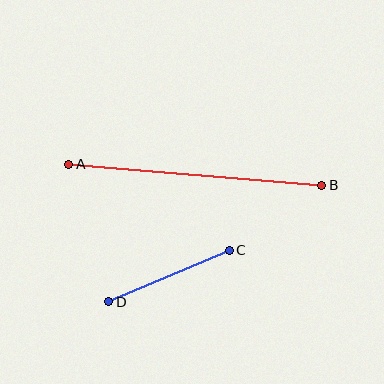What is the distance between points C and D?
The distance is approximately 131 pixels.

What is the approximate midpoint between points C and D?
The midpoint is at approximately (169, 276) pixels.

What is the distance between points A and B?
The distance is approximately 254 pixels.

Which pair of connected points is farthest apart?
Points A and B are farthest apart.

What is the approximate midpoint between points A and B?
The midpoint is at approximately (195, 175) pixels.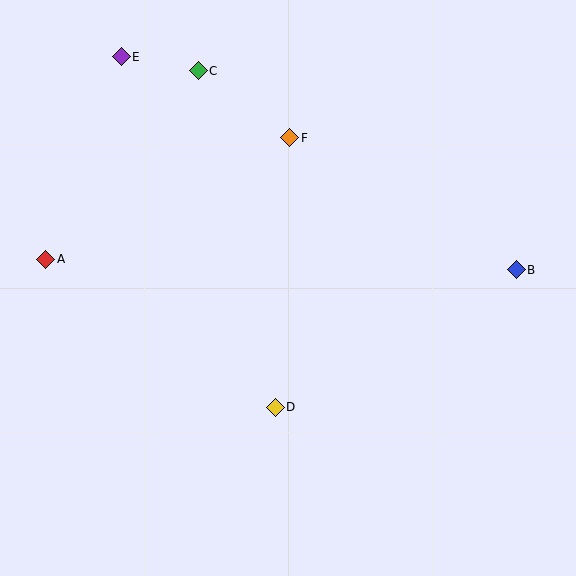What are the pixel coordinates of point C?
Point C is at (198, 71).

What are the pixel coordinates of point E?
Point E is at (121, 57).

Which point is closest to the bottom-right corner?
Point B is closest to the bottom-right corner.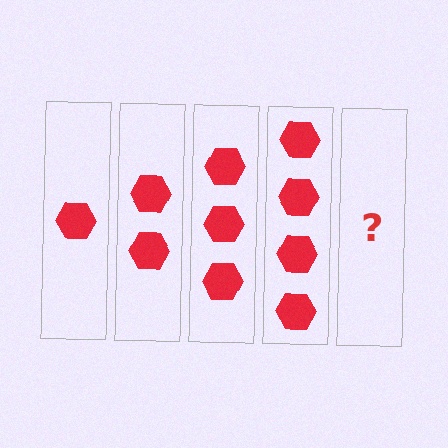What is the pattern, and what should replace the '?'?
The pattern is that each step adds one more hexagon. The '?' should be 5 hexagons.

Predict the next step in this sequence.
The next step is 5 hexagons.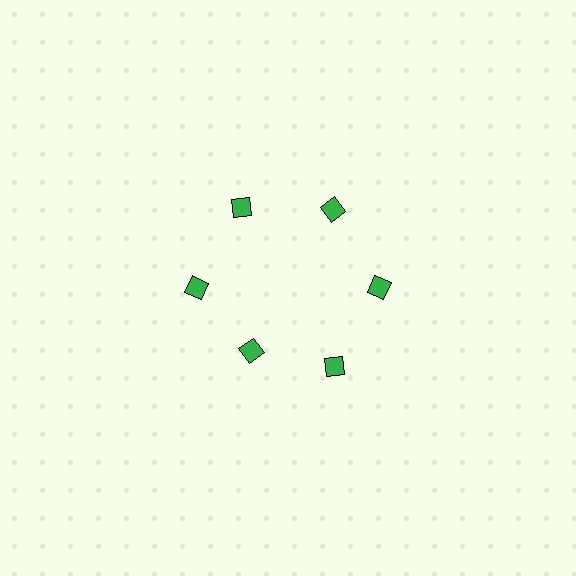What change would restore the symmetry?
The symmetry would be restored by moving it outward, back onto the ring so that all 6 squares sit at equal angles and equal distance from the center.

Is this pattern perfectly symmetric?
No. The 6 green squares are arranged in a ring, but one element near the 7 o'clock position is pulled inward toward the center, breaking the 6-fold rotational symmetry.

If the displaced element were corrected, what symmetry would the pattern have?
It would have 6-fold rotational symmetry — the pattern would map onto itself every 60 degrees.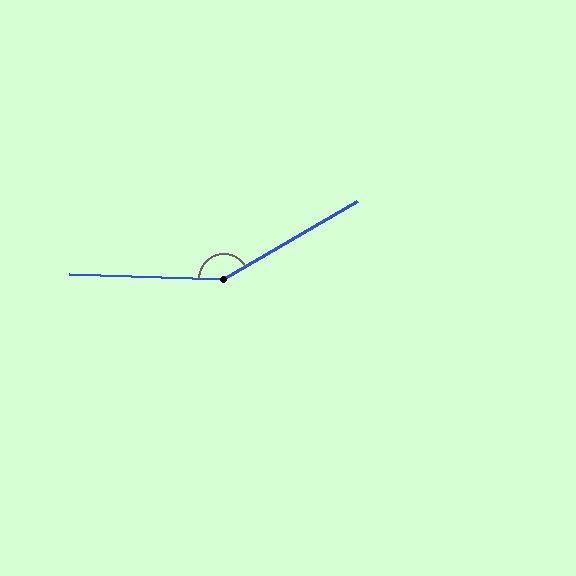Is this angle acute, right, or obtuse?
It is obtuse.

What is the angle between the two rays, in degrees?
Approximately 148 degrees.